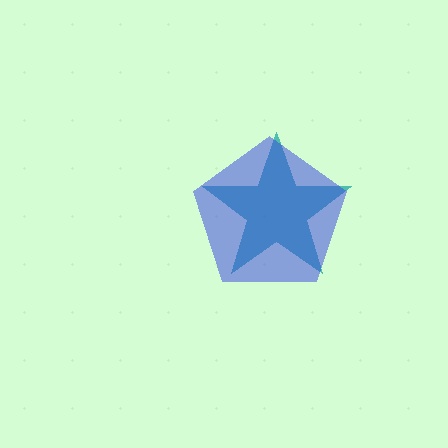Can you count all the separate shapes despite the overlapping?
Yes, there are 2 separate shapes.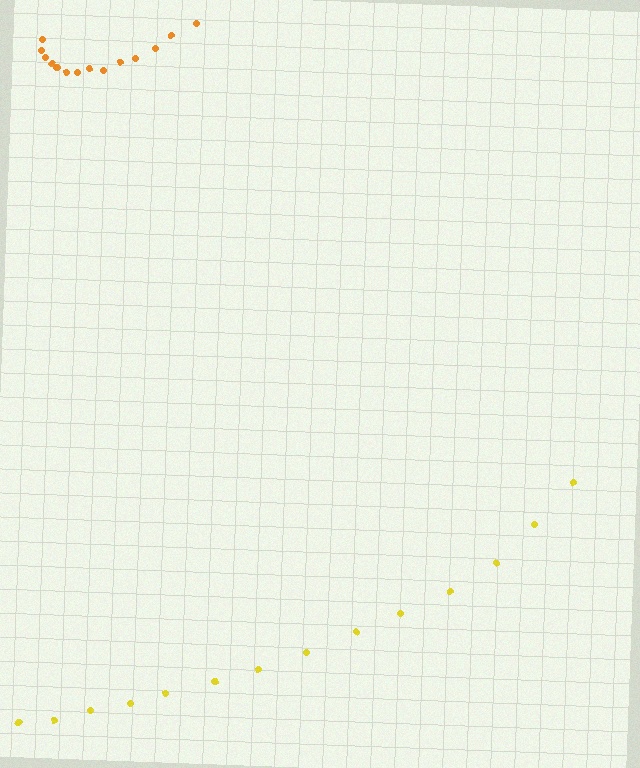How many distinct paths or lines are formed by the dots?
There are 2 distinct paths.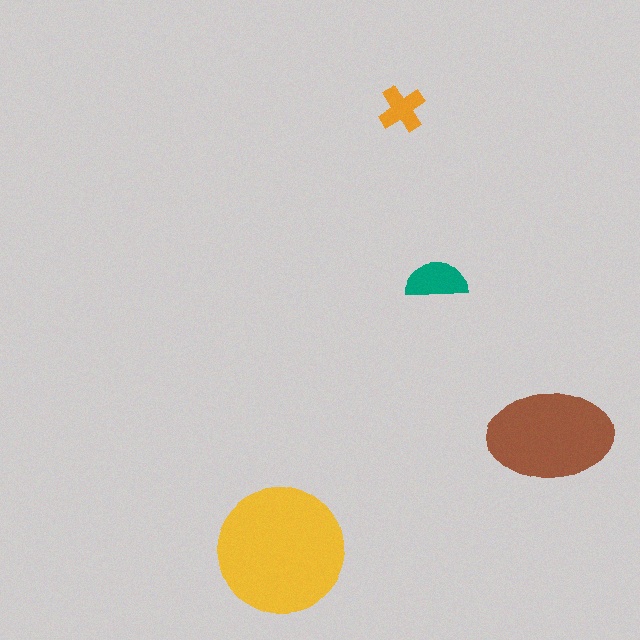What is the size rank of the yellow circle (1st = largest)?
1st.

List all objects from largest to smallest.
The yellow circle, the brown ellipse, the teal semicircle, the orange cross.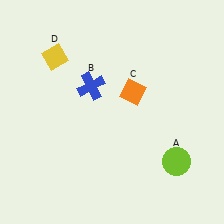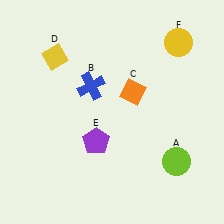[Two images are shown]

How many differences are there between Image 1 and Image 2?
There are 2 differences between the two images.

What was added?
A purple pentagon (E), a yellow circle (F) were added in Image 2.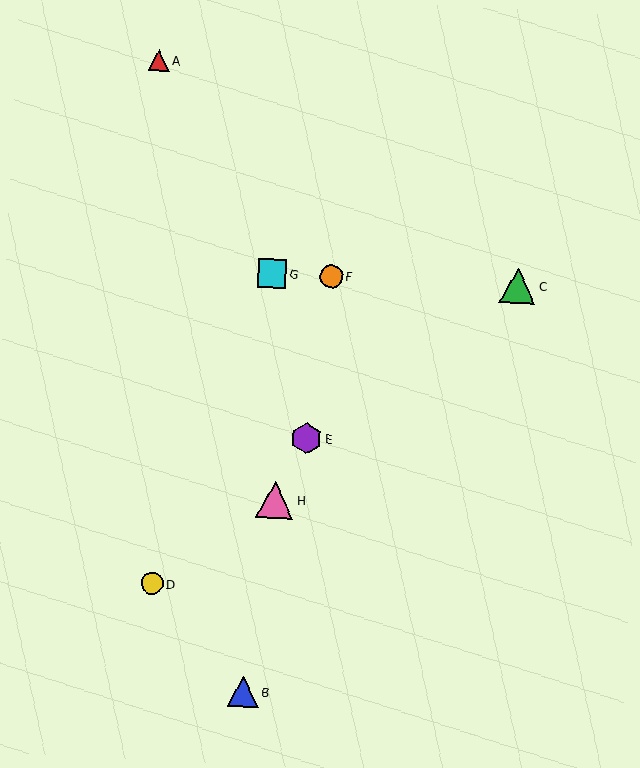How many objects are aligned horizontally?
3 objects (C, F, G) are aligned horizontally.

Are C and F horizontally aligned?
Yes, both are at y≈286.